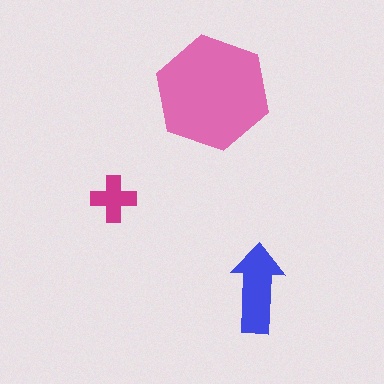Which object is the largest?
The pink hexagon.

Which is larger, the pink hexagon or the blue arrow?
The pink hexagon.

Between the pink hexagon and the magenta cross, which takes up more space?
The pink hexagon.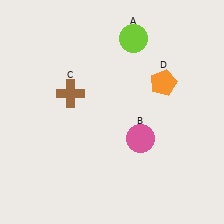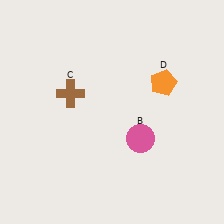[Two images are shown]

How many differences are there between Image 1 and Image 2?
There is 1 difference between the two images.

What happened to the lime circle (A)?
The lime circle (A) was removed in Image 2. It was in the top-right area of Image 1.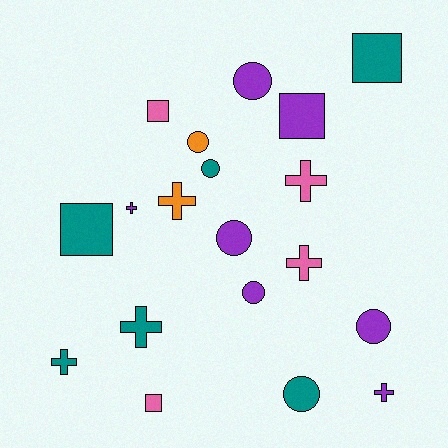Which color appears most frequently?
Purple, with 7 objects.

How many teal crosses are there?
There are 2 teal crosses.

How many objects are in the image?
There are 19 objects.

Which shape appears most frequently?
Circle, with 7 objects.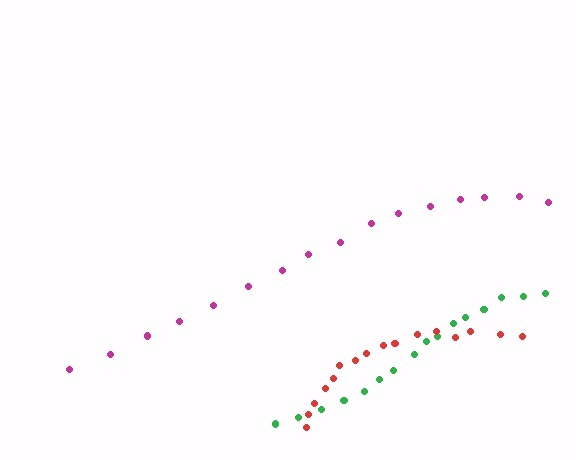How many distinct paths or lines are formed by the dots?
There are 3 distinct paths.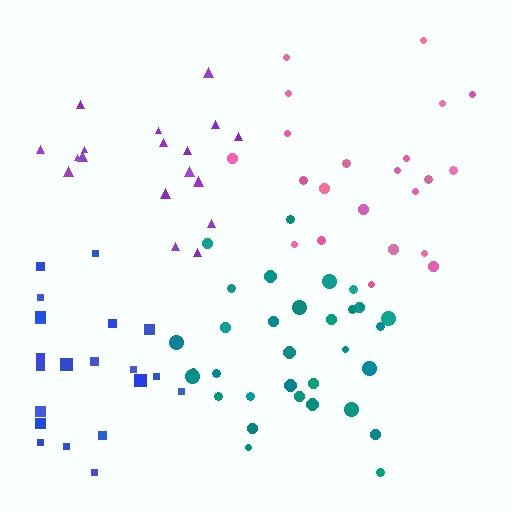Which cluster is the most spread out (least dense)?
Pink.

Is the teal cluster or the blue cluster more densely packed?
Teal.